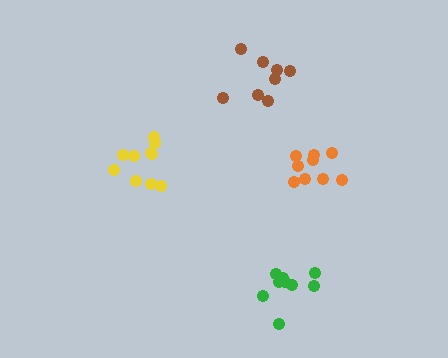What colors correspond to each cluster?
The clusters are colored: green, orange, brown, yellow.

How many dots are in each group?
Group 1: 9 dots, Group 2: 9 dots, Group 3: 8 dots, Group 4: 10 dots (36 total).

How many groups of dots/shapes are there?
There are 4 groups.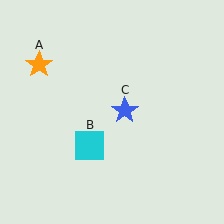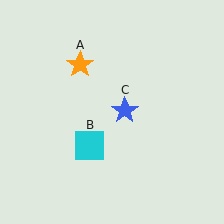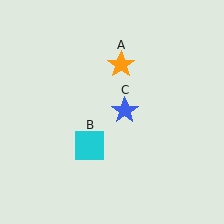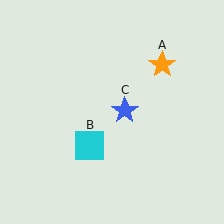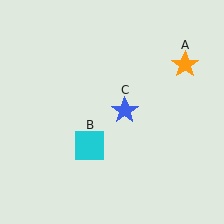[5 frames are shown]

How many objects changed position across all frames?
1 object changed position: orange star (object A).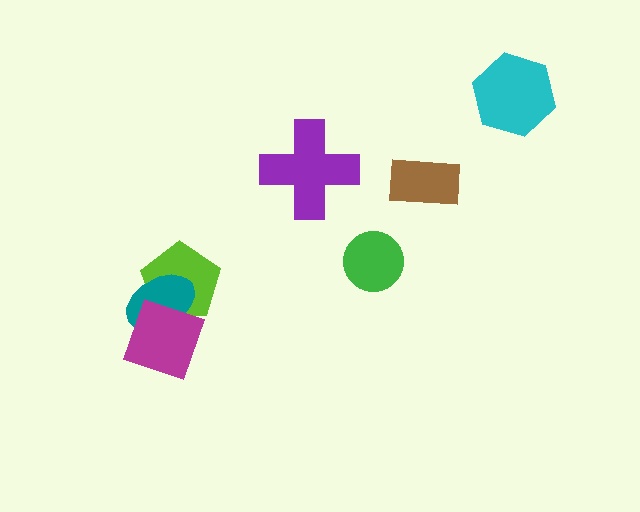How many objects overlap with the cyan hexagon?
0 objects overlap with the cyan hexagon.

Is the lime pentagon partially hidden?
Yes, it is partially covered by another shape.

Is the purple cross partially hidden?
No, no other shape covers it.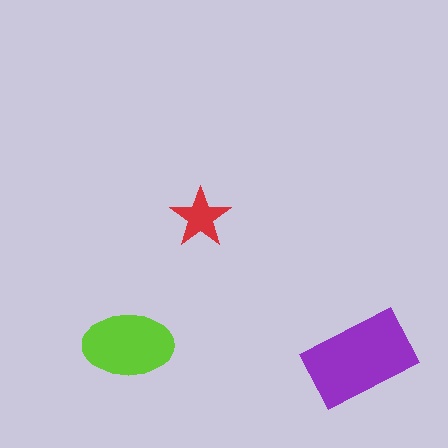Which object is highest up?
The red star is topmost.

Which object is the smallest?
The red star.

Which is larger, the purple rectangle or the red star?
The purple rectangle.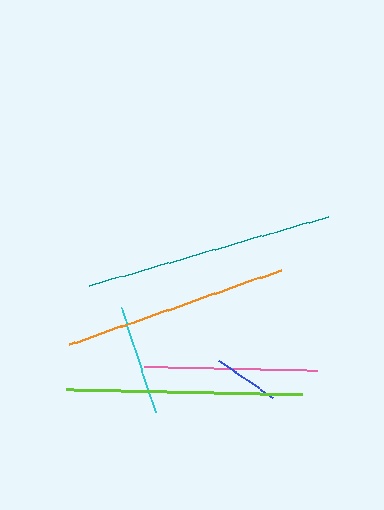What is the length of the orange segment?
The orange segment is approximately 225 pixels long.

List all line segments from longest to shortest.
From longest to shortest: teal, lime, orange, pink, cyan, blue.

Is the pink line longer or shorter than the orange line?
The orange line is longer than the pink line.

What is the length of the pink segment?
The pink segment is approximately 173 pixels long.